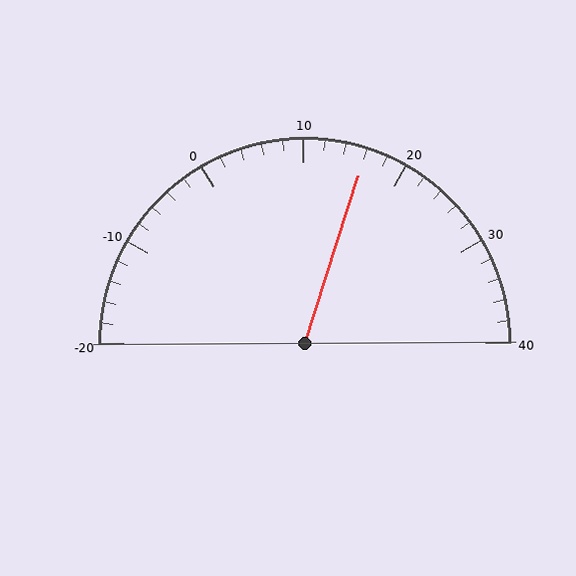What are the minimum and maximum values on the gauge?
The gauge ranges from -20 to 40.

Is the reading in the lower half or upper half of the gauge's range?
The reading is in the upper half of the range (-20 to 40).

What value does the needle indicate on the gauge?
The needle indicates approximately 16.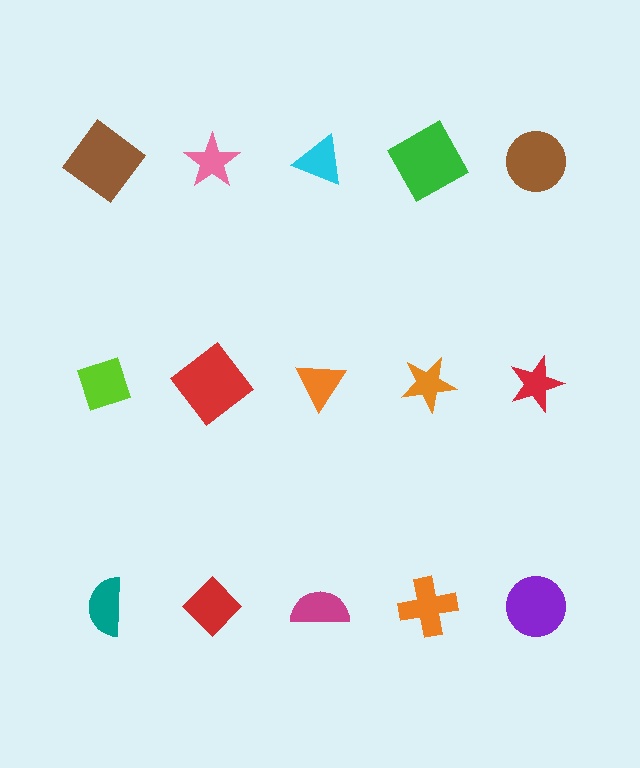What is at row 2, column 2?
A red diamond.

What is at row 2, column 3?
An orange triangle.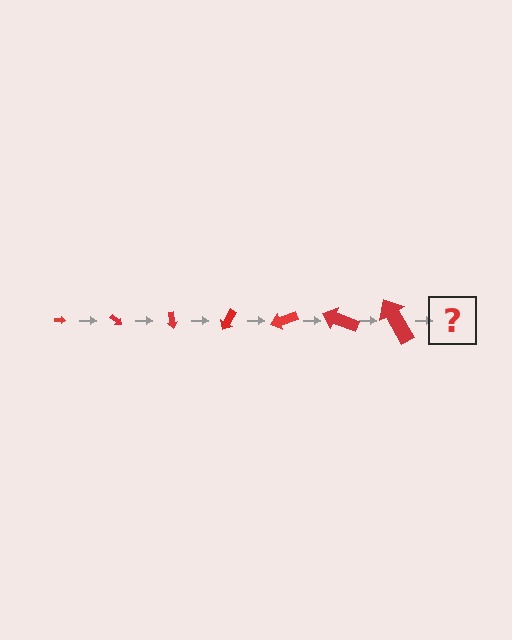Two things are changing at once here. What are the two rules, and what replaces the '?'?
The two rules are that the arrow grows larger each step and it rotates 40 degrees each step. The '?' should be an arrow, larger than the previous one and rotated 280 degrees from the start.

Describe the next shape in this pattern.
It should be an arrow, larger than the previous one and rotated 280 degrees from the start.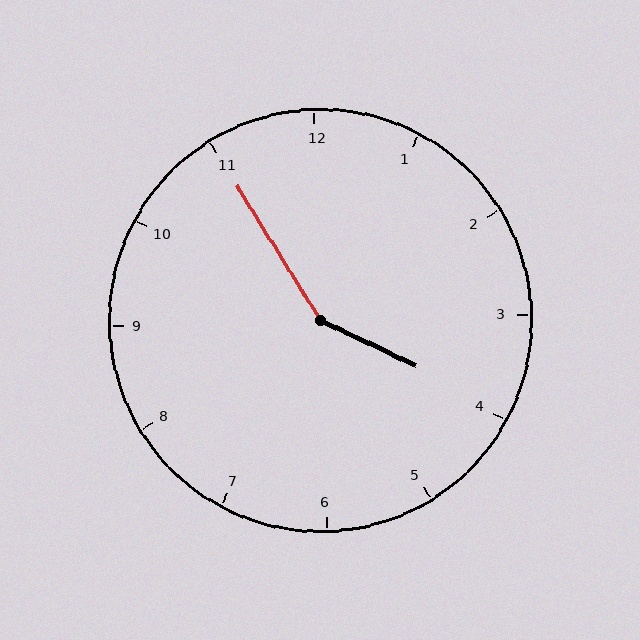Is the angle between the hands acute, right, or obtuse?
It is obtuse.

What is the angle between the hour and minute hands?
Approximately 148 degrees.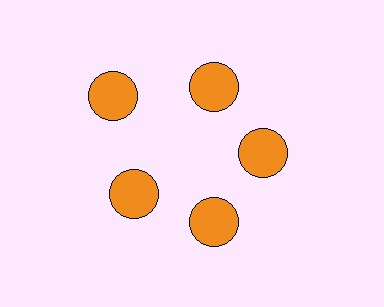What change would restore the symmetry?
The symmetry would be restored by moving it inward, back onto the ring so that all 5 circles sit at equal angles and equal distance from the center.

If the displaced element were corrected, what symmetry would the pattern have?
It would have 5-fold rotational symmetry — the pattern would map onto itself every 72 degrees.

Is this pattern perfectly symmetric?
No. The 5 orange circles are arranged in a ring, but one element near the 10 o'clock position is pushed outward from the center, breaking the 5-fold rotational symmetry.